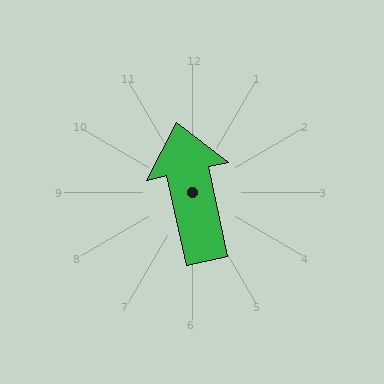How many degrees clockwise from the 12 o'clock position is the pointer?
Approximately 348 degrees.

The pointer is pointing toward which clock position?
Roughly 12 o'clock.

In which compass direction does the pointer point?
North.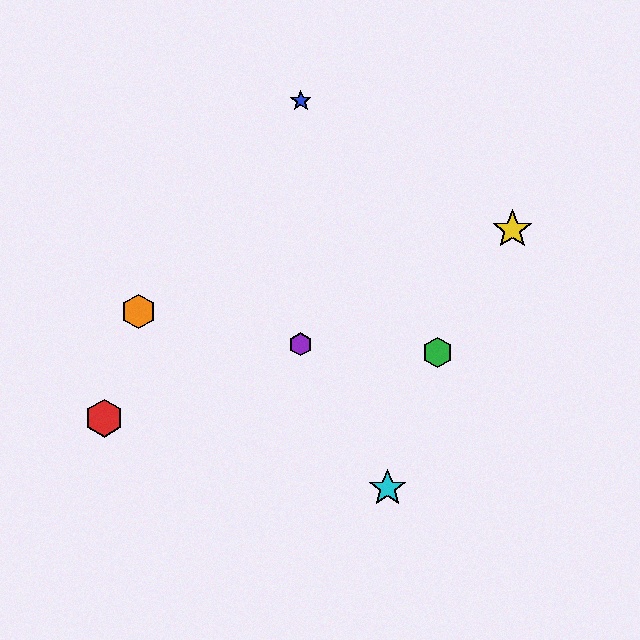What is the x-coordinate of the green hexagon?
The green hexagon is at x≈438.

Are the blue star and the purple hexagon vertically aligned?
Yes, both are at x≈301.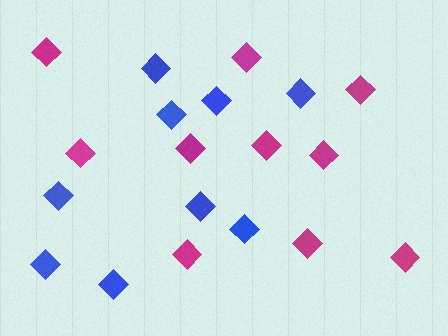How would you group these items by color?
There are 2 groups: one group of blue diamonds (9) and one group of magenta diamonds (10).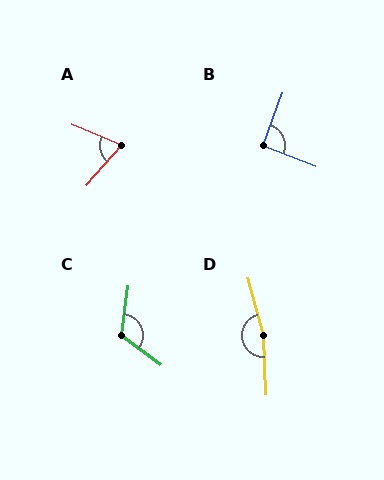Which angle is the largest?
D, at approximately 167 degrees.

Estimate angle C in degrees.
Approximately 119 degrees.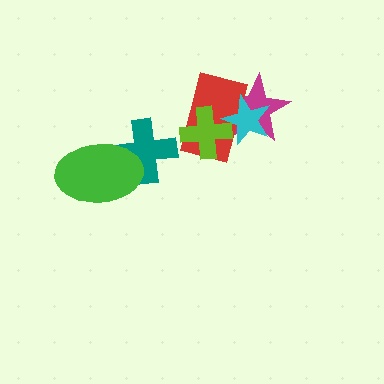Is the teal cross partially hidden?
Yes, it is partially covered by another shape.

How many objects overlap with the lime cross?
3 objects overlap with the lime cross.